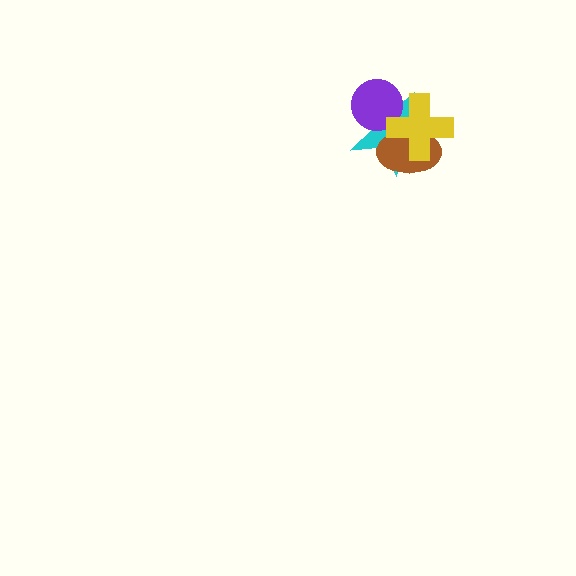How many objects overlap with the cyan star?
3 objects overlap with the cyan star.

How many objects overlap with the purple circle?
2 objects overlap with the purple circle.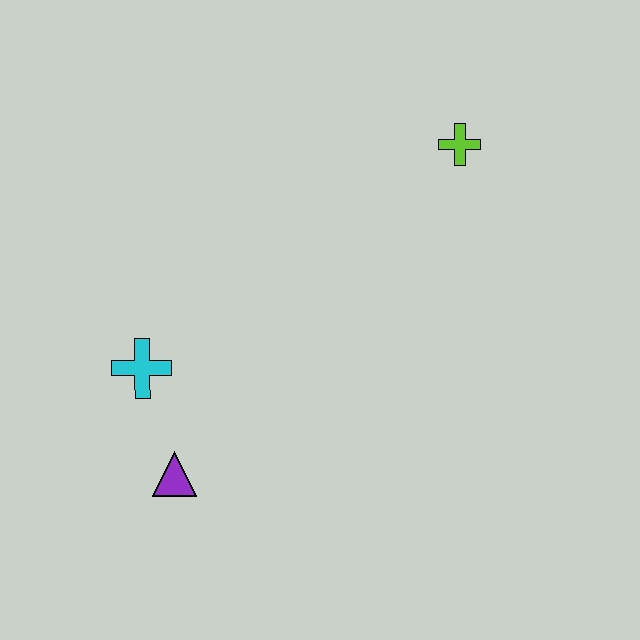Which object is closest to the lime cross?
The cyan cross is closest to the lime cross.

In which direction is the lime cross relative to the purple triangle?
The lime cross is above the purple triangle.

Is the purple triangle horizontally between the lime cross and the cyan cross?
Yes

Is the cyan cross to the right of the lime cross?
No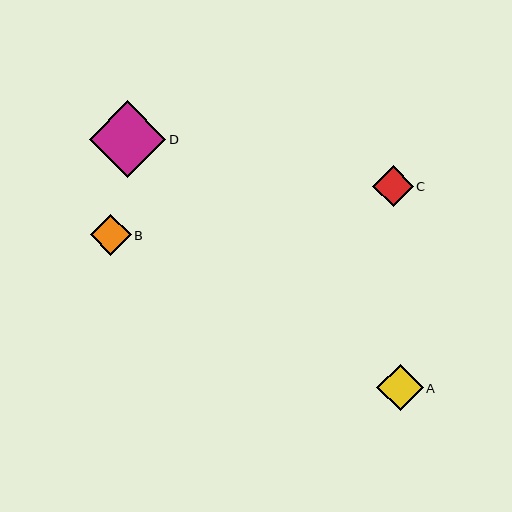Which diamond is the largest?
Diamond D is the largest with a size of approximately 77 pixels.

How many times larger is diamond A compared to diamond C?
Diamond A is approximately 1.1 times the size of diamond C.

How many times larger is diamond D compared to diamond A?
Diamond D is approximately 1.7 times the size of diamond A.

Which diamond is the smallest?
Diamond C is the smallest with a size of approximately 41 pixels.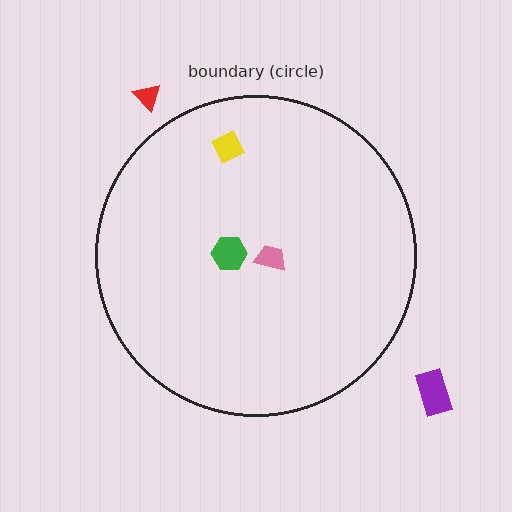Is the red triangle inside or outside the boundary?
Outside.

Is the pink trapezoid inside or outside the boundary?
Inside.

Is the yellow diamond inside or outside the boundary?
Inside.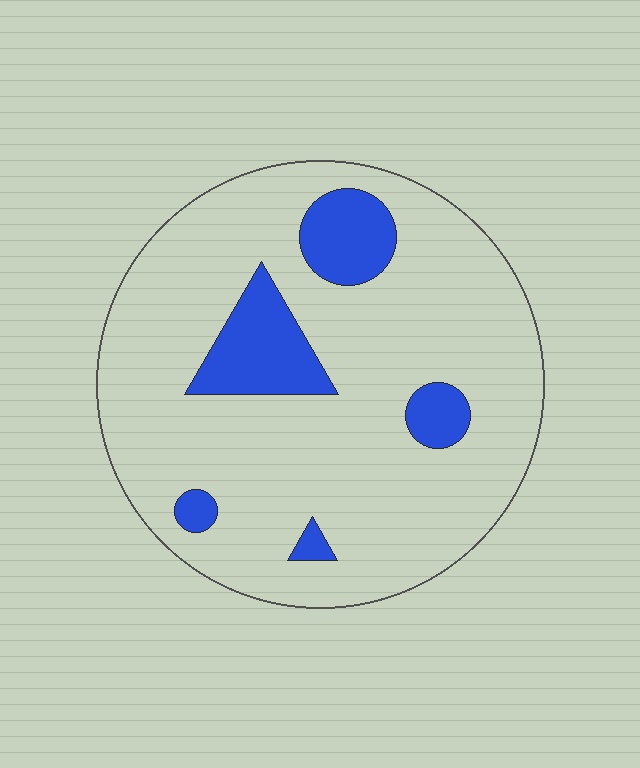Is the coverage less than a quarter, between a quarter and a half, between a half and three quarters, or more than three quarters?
Less than a quarter.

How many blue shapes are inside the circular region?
5.